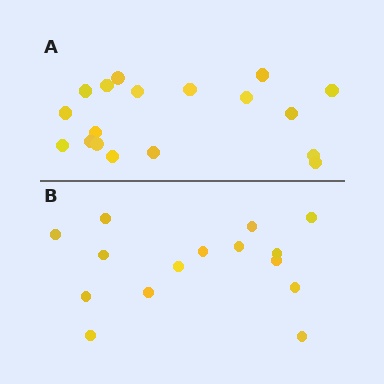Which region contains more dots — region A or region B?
Region A (the top region) has more dots.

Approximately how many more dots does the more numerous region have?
Region A has just a few more — roughly 2 or 3 more dots than region B.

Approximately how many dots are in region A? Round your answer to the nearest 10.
About 20 dots. (The exact count is 18, which rounds to 20.)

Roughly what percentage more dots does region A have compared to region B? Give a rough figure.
About 20% more.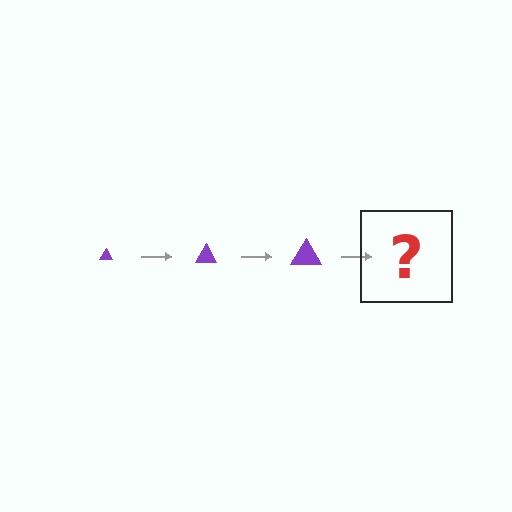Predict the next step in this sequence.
The next step is a purple triangle, larger than the previous one.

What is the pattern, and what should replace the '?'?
The pattern is that the triangle gets progressively larger each step. The '?' should be a purple triangle, larger than the previous one.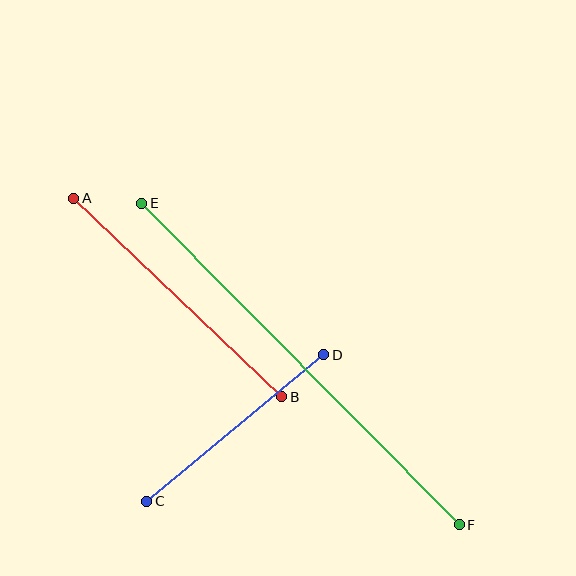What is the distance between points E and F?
The distance is approximately 452 pixels.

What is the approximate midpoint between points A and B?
The midpoint is at approximately (178, 297) pixels.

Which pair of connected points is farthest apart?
Points E and F are farthest apart.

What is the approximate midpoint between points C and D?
The midpoint is at approximately (235, 428) pixels.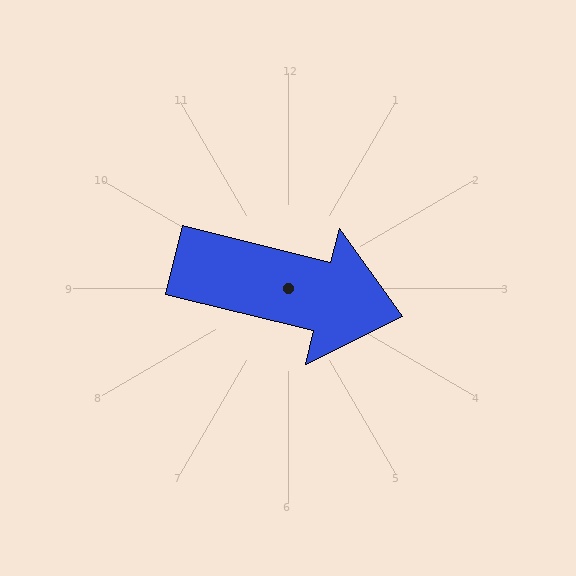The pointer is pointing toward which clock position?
Roughly 3 o'clock.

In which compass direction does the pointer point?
East.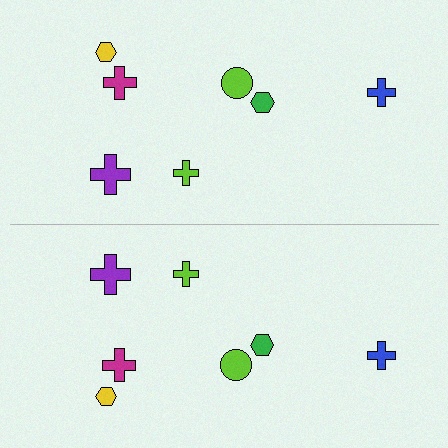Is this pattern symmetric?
Yes, this pattern has bilateral (reflection) symmetry.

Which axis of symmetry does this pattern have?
The pattern has a horizontal axis of symmetry running through the center of the image.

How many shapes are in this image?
There are 14 shapes in this image.